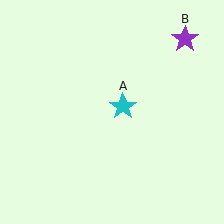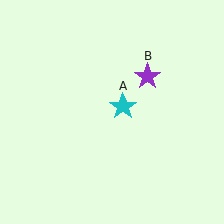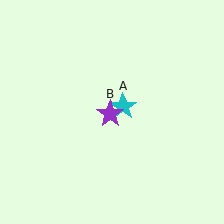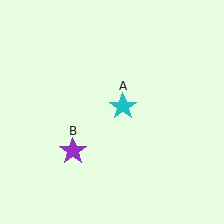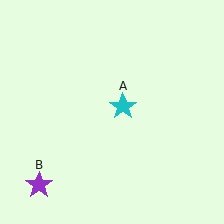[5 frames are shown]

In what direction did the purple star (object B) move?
The purple star (object B) moved down and to the left.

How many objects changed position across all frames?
1 object changed position: purple star (object B).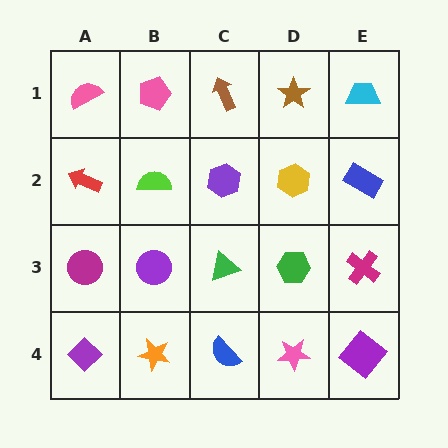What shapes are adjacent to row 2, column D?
A brown star (row 1, column D), a green hexagon (row 3, column D), a purple hexagon (row 2, column C), a blue rectangle (row 2, column E).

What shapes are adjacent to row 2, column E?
A cyan trapezoid (row 1, column E), a magenta cross (row 3, column E), a yellow hexagon (row 2, column D).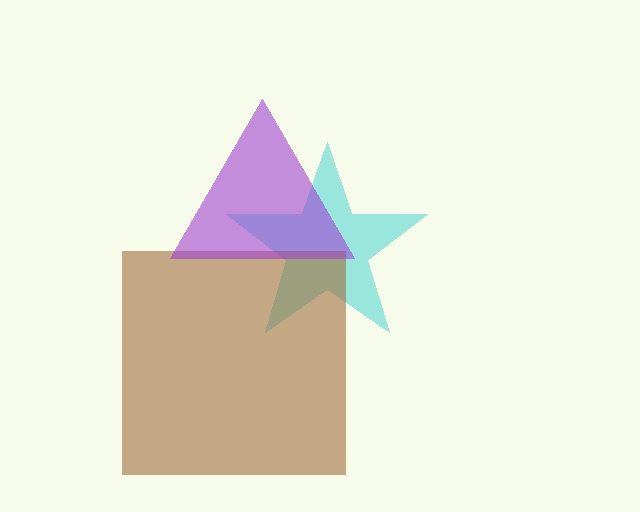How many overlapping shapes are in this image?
There are 3 overlapping shapes in the image.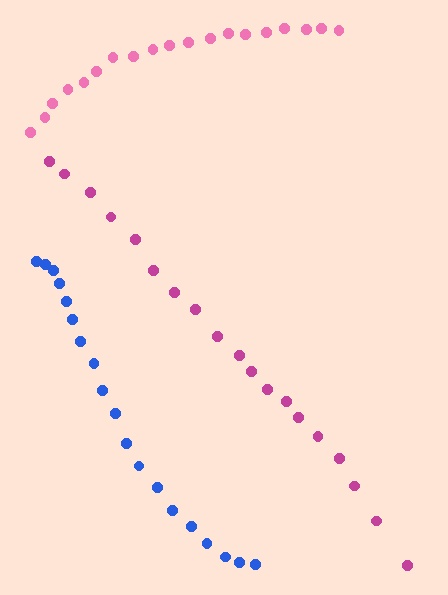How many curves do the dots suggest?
There are 3 distinct paths.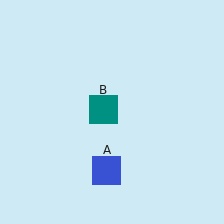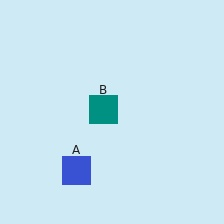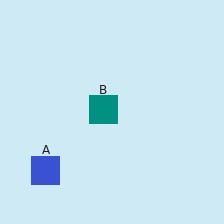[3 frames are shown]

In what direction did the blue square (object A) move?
The blue square (object A) moved left.